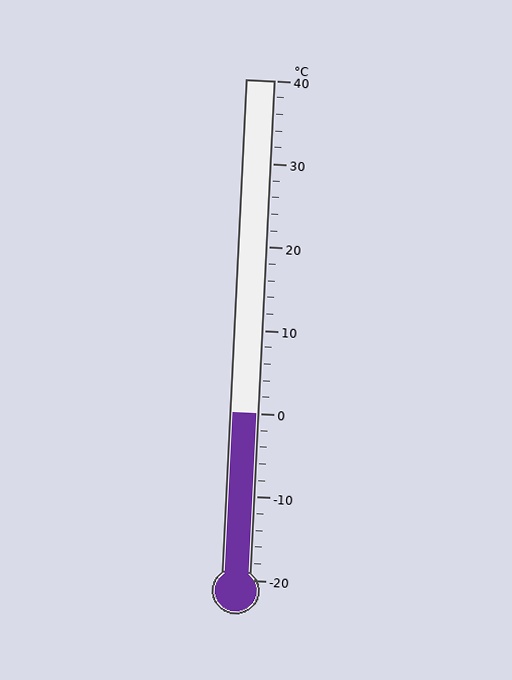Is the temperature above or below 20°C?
The temperature is below 20°C.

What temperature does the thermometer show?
The thermometer shows approximately 0°C.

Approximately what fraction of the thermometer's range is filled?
The thermometer is filled to approximately 35% of its range.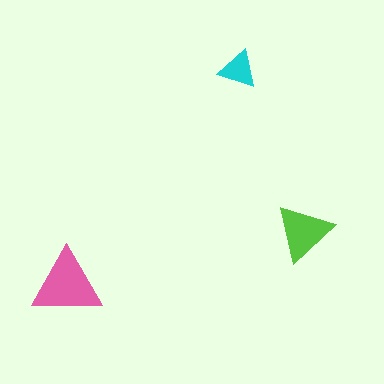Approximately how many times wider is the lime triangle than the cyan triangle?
About 1.5 times wider.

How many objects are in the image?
There are 3 objects in the image.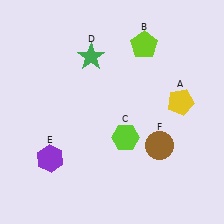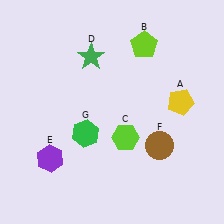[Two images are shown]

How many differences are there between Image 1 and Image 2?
There is 1 difference between the two images.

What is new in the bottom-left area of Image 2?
A green hexagon (G) was added in the bottom-left area of Image 2.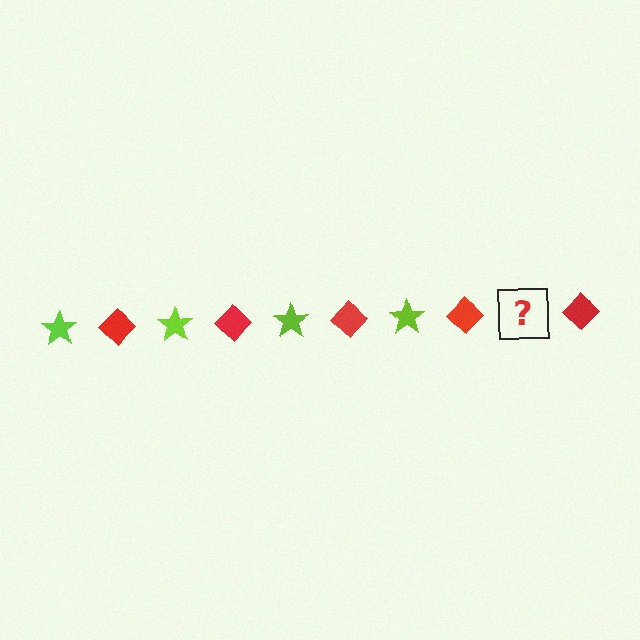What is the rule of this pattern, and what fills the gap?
The rule is that the pattern alternates between lime star and red diamond. The gap should be filled with a lime star.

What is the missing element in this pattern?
The missing element is a lime star.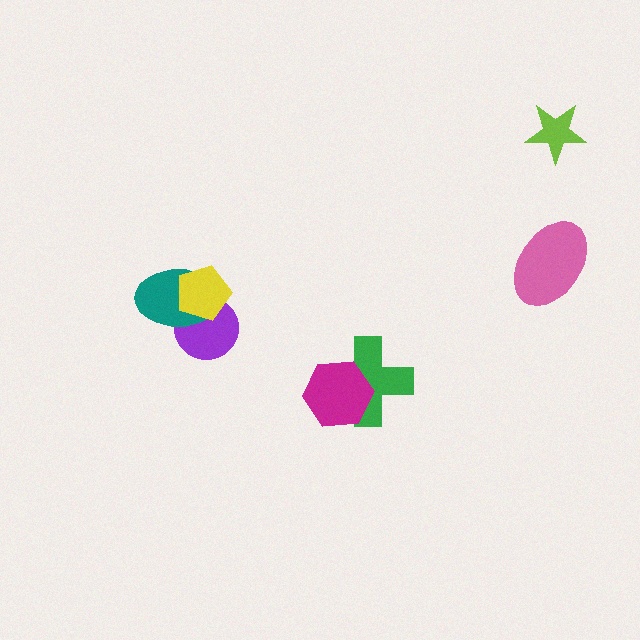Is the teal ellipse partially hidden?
Yes, it is partially covered by another shape.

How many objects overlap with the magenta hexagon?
1 object overlaps with the magenta hexagon.